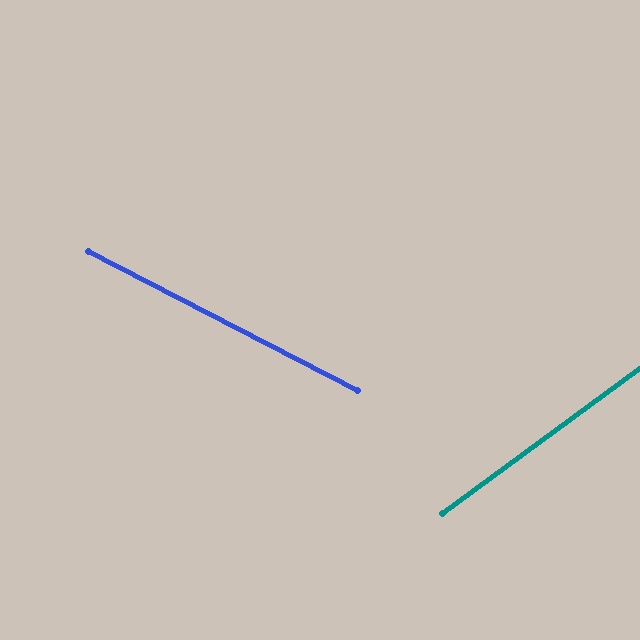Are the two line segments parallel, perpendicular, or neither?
Neither parallel nor perpendicular — they differ by about 64°.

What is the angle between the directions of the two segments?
Approximately 64 degrees.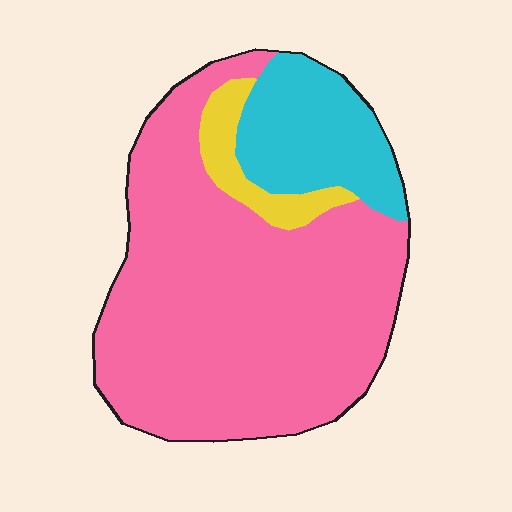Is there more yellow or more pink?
Pink.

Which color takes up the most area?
Pink, at roughly 75%.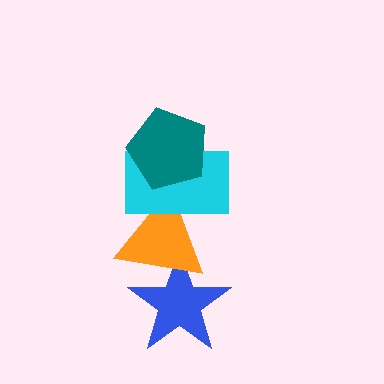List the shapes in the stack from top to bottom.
From top to bottom: the teal pentagon, the cyan rectangle, the orange triangle, the blue star.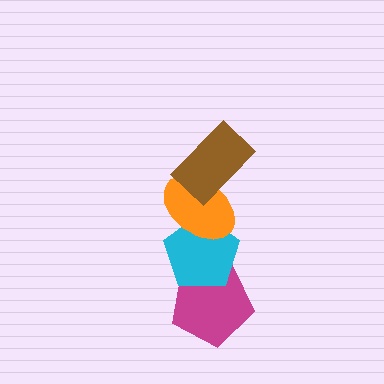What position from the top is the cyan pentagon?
The cyan pentagon is 3rd from the top.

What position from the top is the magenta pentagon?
The magenta pentagon is 4th from the top.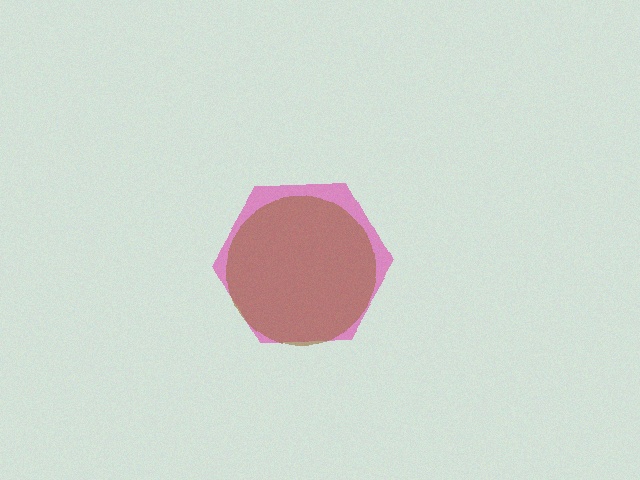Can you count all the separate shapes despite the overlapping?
Yes, there are 2 separate shapes.